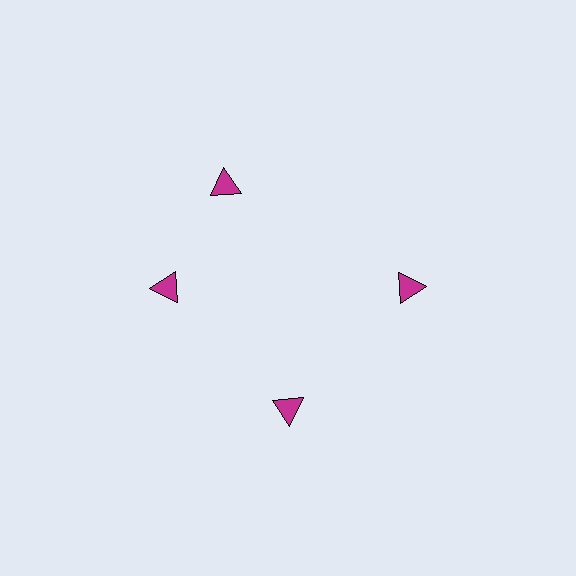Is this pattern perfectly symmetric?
No. The 4 magenta triangles are arranged in a ring, but one element near the 12 o'clock position is rotated out of alignment along the ring, breaking the 4-fold rotational symmetry.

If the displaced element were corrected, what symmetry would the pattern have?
It would have 4-fold rotational symmetry — the pattern would map onto itself every 90 degrees.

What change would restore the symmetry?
The symmetry would be restored by rotating it back into even spacing with its neighbors so that all 4 triangles sit at equal angles and equal distance from the center.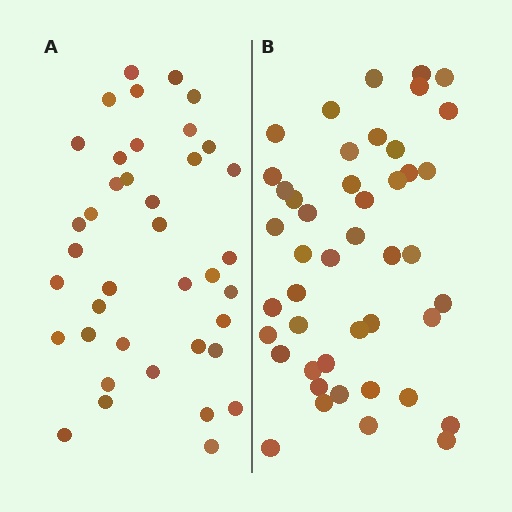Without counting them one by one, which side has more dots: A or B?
Region B (the right region) has more dots.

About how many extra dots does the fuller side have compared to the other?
Region B has about 6 more dots than region A.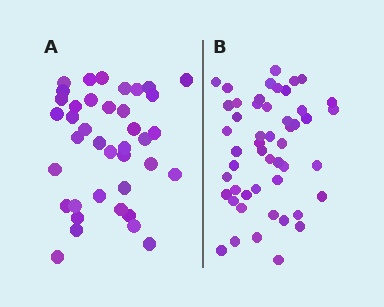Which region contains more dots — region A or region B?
Region B (the right region) has more dots.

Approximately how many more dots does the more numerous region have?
Region B has roughly 12 or so more dots than region A.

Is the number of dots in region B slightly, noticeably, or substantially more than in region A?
Region B has noticeably more, but not dramatically so. The ratio is roughly 1.3 to 1.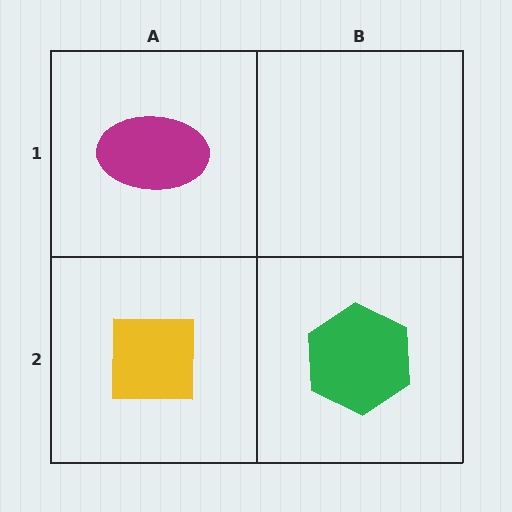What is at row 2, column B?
A green hexagon.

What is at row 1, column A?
A magenta ellipse.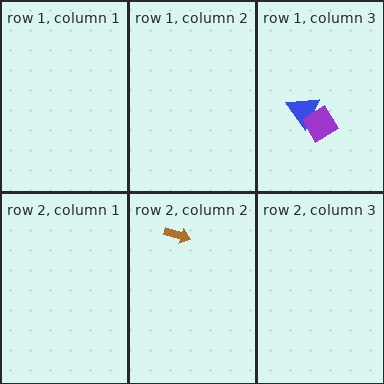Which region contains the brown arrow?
The row 2, column 2 region.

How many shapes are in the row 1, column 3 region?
2.